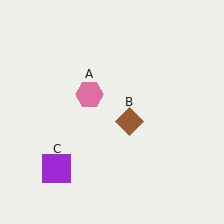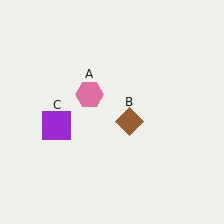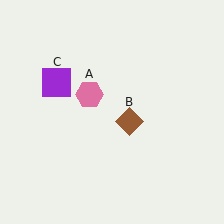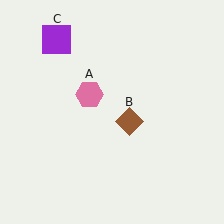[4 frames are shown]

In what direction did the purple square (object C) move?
The purple square (object C) moved up.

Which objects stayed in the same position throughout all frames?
Pink hexagon (object A) and brown diamond (object B) remained stationary.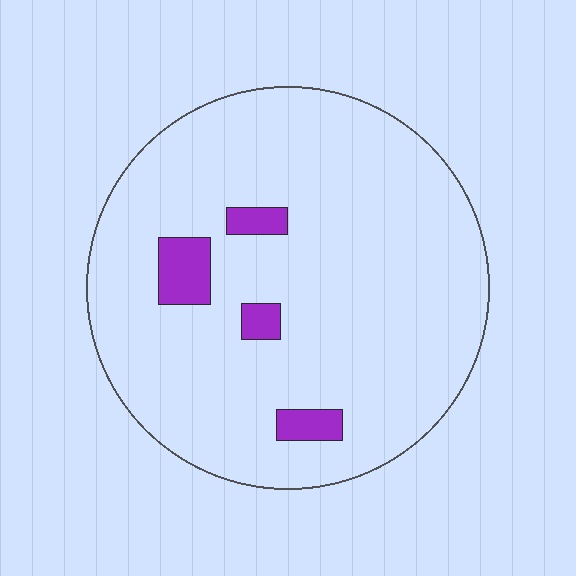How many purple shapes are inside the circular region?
4.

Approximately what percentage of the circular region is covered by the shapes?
Approximately 5%.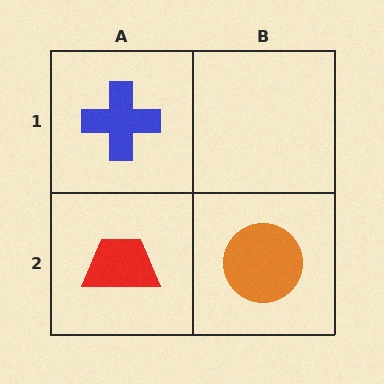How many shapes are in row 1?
1 shape.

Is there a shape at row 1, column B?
No, that cell is empty.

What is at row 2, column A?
A red trapezoid.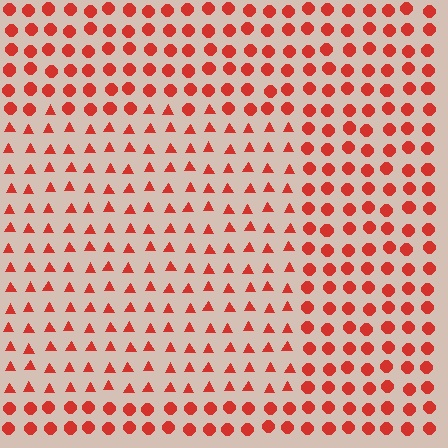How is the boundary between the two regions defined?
The boundary is defined by a change in element shape: triangles inside vs. circles outside. All elements share the same color and spacing.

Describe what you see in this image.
The image is filled with small red elements arranged in a uniform grid. A rectangle-shaped region contains triangles, while the surrounding area contains circles. The boundary is defined purely by the change in element shape.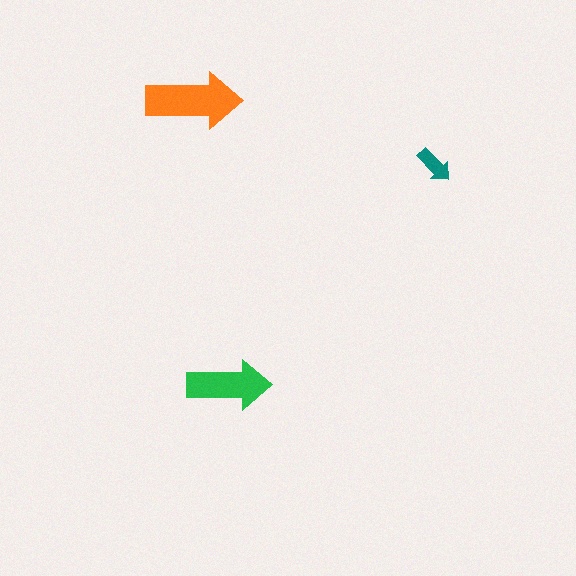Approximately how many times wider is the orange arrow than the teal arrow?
About 2.5 times wider.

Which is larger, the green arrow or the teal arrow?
The green one.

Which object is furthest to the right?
The teal arrow is rightmost.